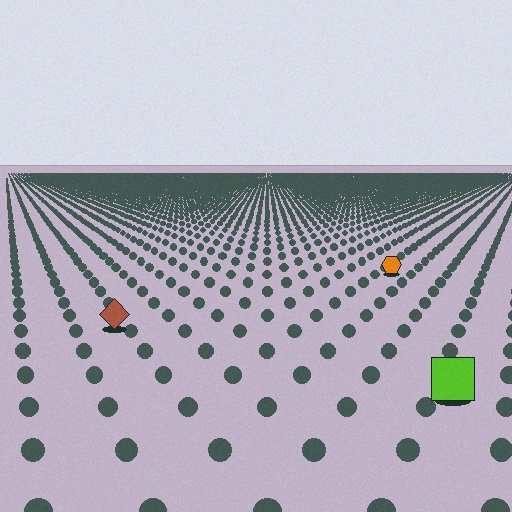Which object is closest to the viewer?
The lime square is closest. The texture marks near it are larger and more spread out.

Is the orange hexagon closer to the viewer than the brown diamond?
No. The brown diamond is closer — you can tell from the texture gradient: the ground texture is coarser near it.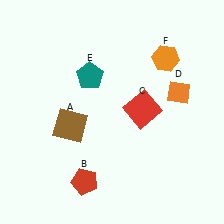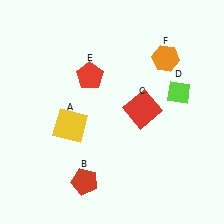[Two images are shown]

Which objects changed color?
A changed from brown to yellow. D changed from orange to lime. E changed from teal to red.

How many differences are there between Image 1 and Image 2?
There are 3 differences between the two images.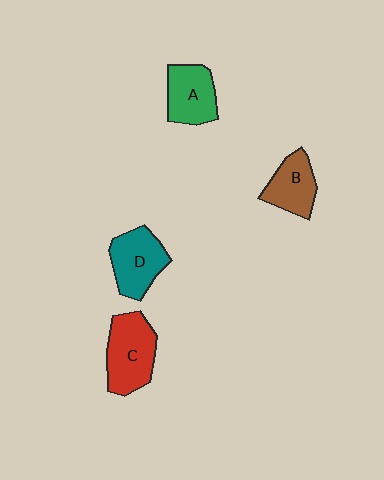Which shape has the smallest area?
Shape B (brown).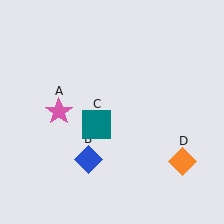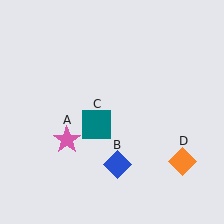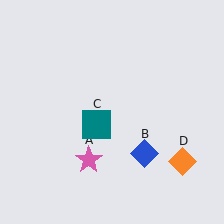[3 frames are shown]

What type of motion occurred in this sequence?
The pink star (object A), blue diamond (object B) rotated counterclockwise around the center of the scene.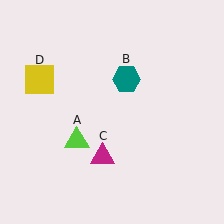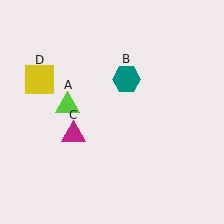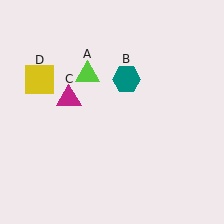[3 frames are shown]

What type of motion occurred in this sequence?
The lime triangle (object A), magenta triangle (object C) rotated clockwise around the center of the scene.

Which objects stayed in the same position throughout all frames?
Teal hexagon (object B) and yellow square (object D) remained stationary.